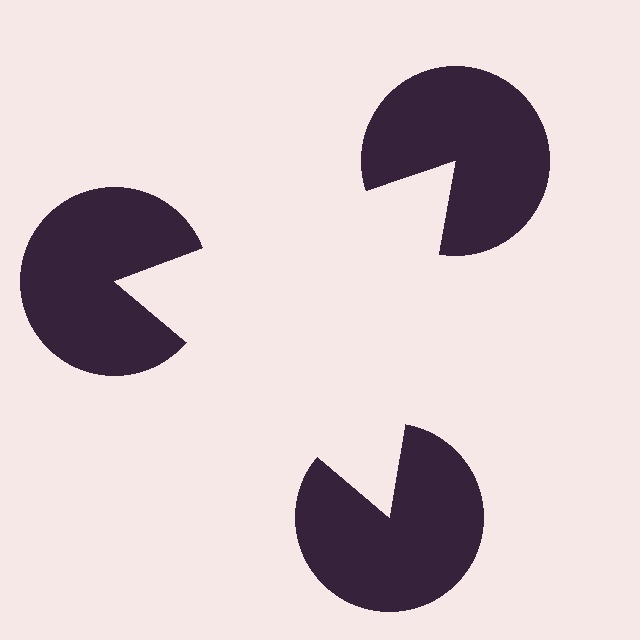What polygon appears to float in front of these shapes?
An illusory triangle — its edges are inferred from the aligned wedge cuts in the pac-man discs, not physically drawn.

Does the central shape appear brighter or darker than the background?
It typically appears slightly brighter than the background, even though no actual brightness change is drawn.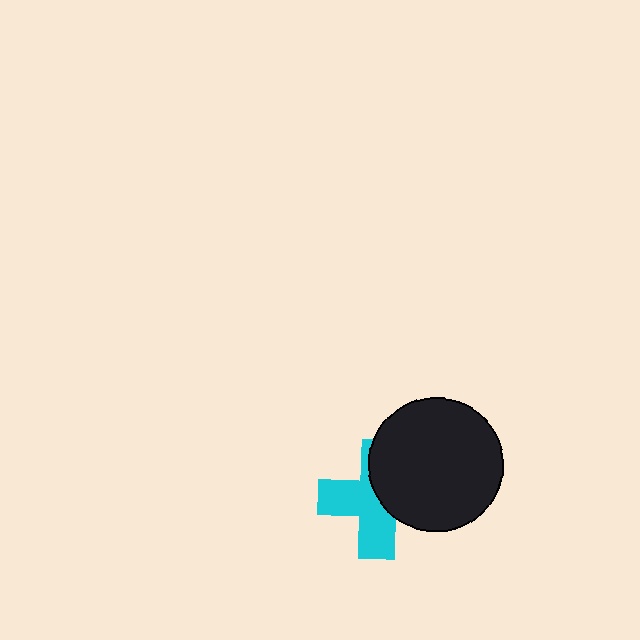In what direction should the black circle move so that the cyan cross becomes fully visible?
The black circle should move right. That is the shortest direction to clear the overlap and leave the cyan cross fully visible.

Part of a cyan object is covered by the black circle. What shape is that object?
It is a cross.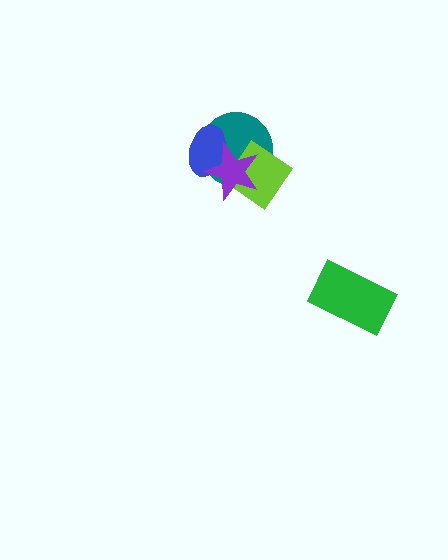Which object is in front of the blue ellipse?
The purple star is in front of the blue ellipse.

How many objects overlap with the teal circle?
3 objects overlap with the teal circle.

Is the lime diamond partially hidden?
Yes, it is partially covered by another shape.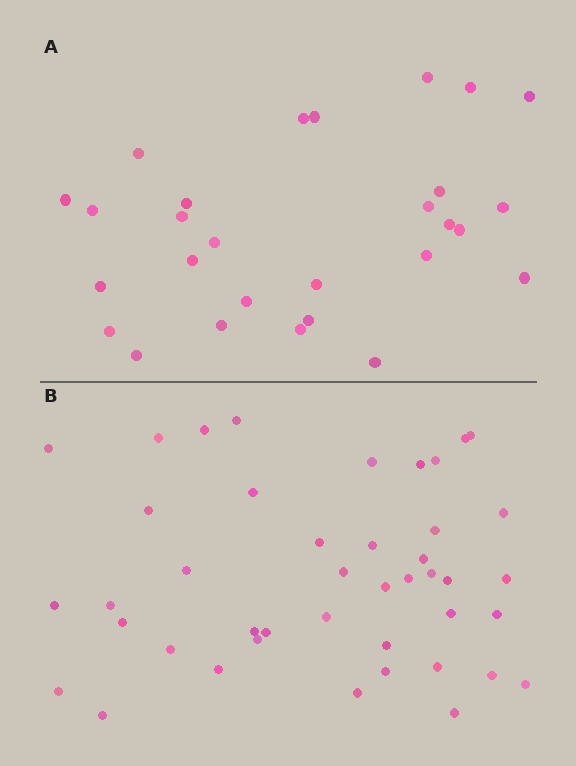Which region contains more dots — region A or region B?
Region B (the bottom region) has more dots.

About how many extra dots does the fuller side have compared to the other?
Region B has approximately 15 more dots than region A.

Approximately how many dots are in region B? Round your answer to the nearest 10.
About 40 dots. (The exact count is 43, which rounds to 40.)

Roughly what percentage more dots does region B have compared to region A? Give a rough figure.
About 55% more.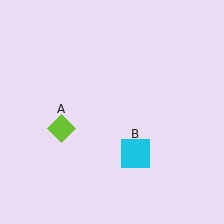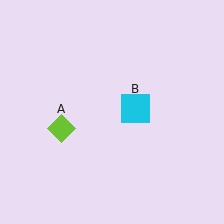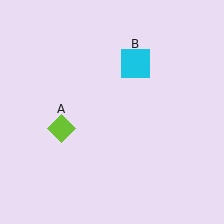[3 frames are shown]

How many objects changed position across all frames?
1 object changed position: cyan square (object B).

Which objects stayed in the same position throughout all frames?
Lime diamond (object A) remained stationary.